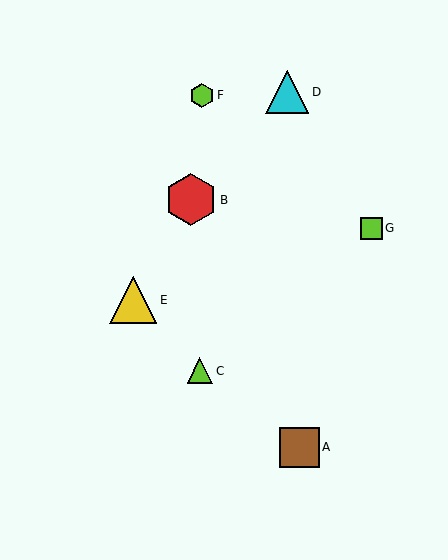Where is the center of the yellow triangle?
The center of the yellow triangle is at (133, 300).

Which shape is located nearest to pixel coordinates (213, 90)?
The lime hexagon (labeled F) at (202, 95) is nearest to that location.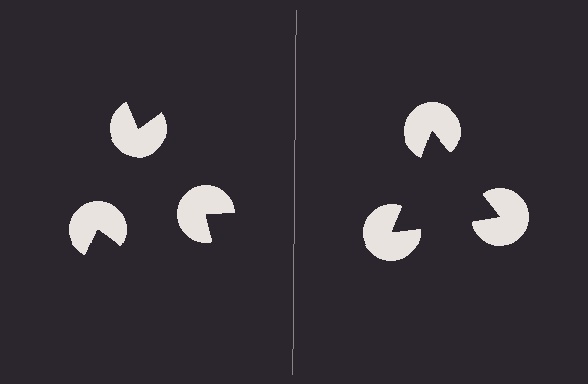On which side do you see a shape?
An illusory triangle appears on the right side. On the left side the wedge cuts are rotated, so no coherent shape forms.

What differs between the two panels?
The pac-man discs are positioned identically on both sides; only the wedge orientations differ. On the right they align to a triangle; on the left they are misaligned.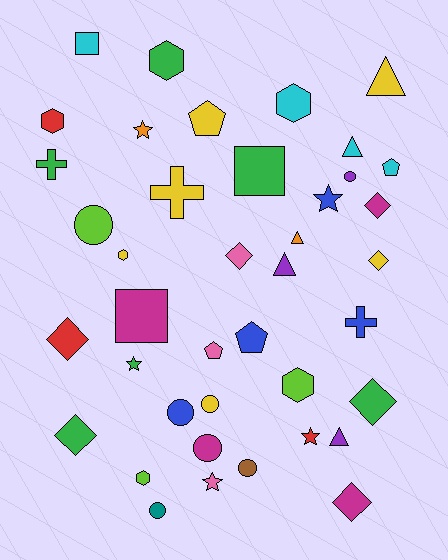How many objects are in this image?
There are 40 objects.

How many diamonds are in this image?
There are 7 diamonds.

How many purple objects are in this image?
There are 3 purple objects.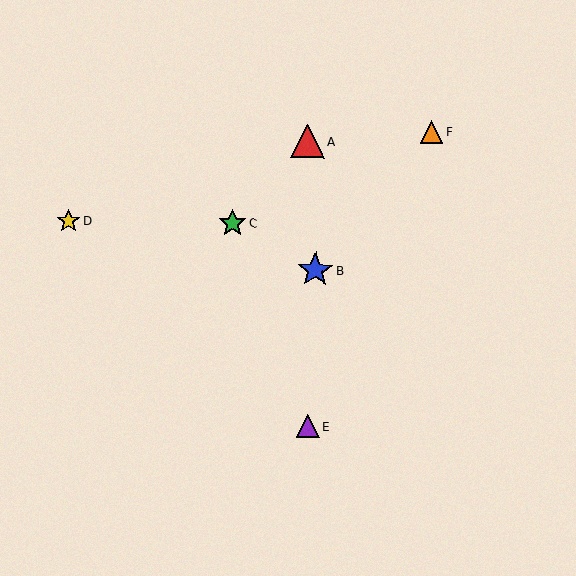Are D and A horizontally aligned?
No, D is at y≈221 and A is at y≈141.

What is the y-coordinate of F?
Object F is at y≈132.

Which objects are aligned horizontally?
Objects C, D are aligned horizontally.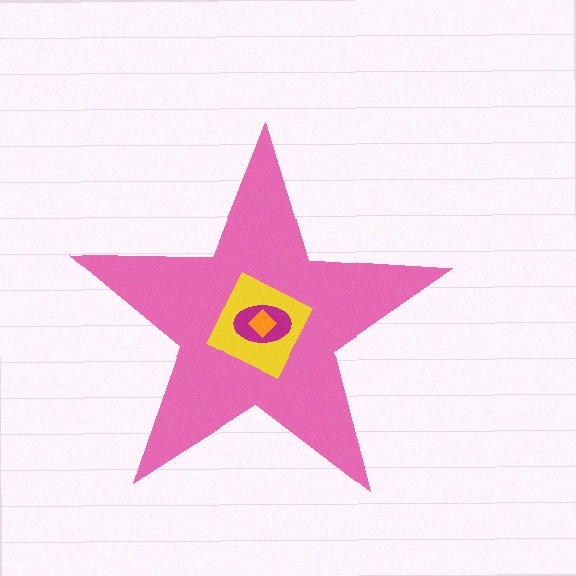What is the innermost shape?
The orange diamond.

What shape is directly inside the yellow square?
The magenta ellipse.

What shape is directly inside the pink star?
The yellow square.